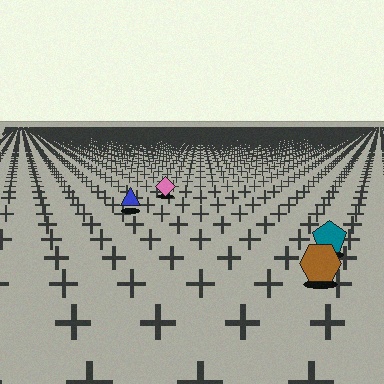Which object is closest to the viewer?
The brown hexagon is closest. The texture marks near it are larger and more spread out.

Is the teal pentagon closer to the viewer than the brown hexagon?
No. The brown hexagon is closer — you can tell from the texture gradient: the ground texture is coarser near it.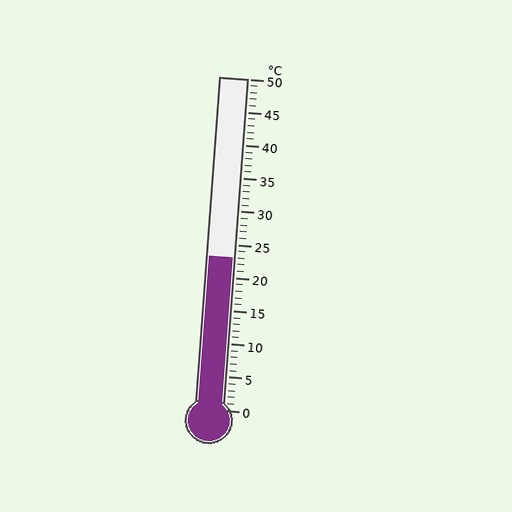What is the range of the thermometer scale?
The thermometer scale ranges from 0°C to 50°C.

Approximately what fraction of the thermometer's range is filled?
The thermometer is filled to approximately 45% of its range.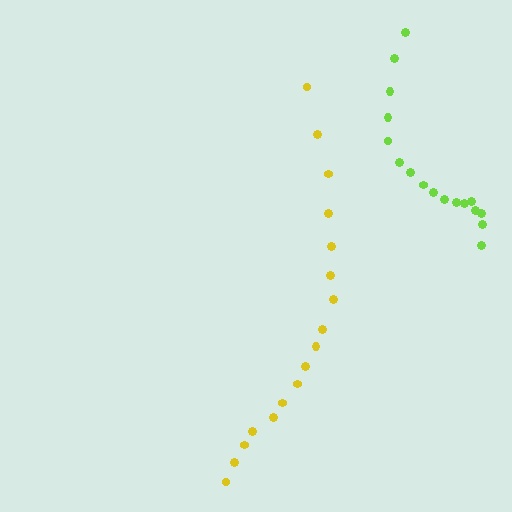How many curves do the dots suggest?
There are 2 distinct paths.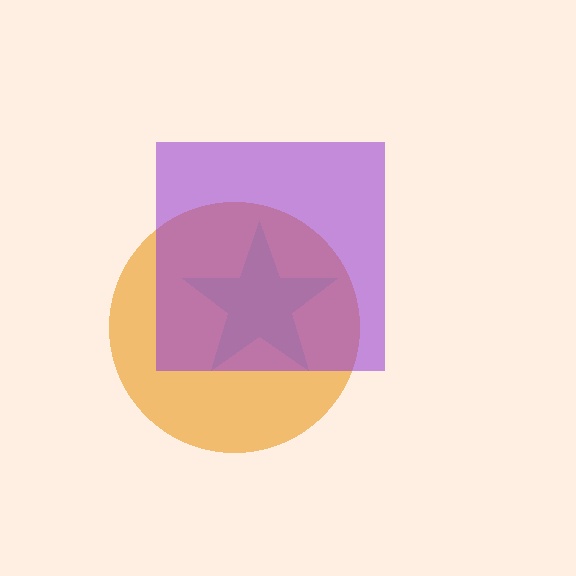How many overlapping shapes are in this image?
There are 3 overlapping shapes in the image.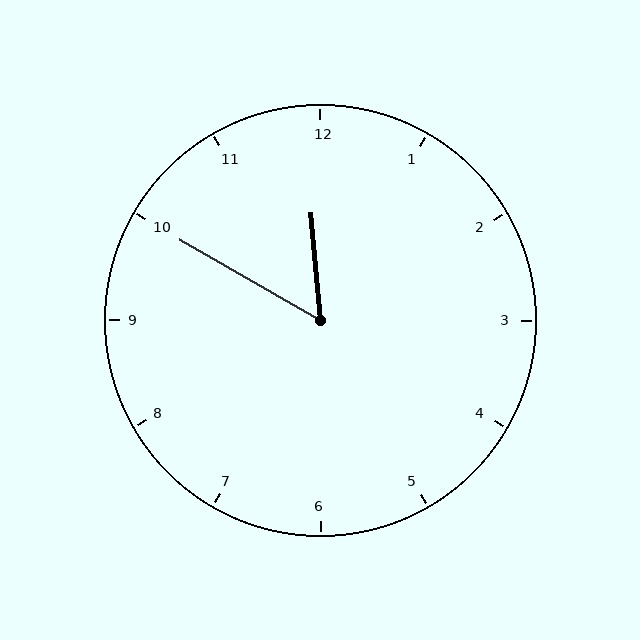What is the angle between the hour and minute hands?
Approximately 55 degrees.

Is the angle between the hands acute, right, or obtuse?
It is acute.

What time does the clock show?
11:50.